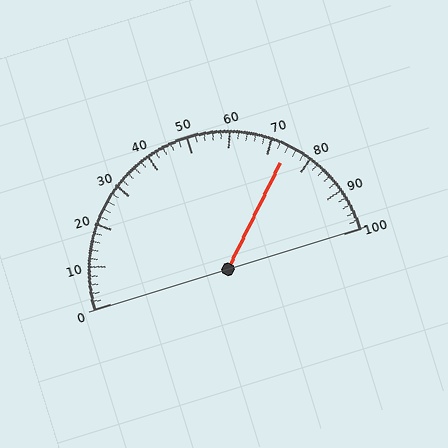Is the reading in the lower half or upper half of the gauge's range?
The reading is in the upper half of the range (0 to 100).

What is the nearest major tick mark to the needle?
The nearest major tick mark is 70.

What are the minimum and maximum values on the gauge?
The gauge ranges from 0 to 100.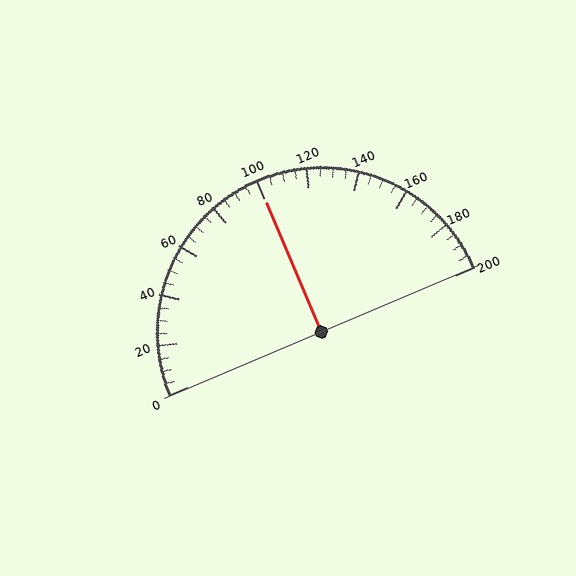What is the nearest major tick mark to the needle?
The nearest major tick mark is 100.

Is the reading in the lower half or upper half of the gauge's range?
The reading is in the upper half of the range (0 to 200).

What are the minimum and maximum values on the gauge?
The gauge ranges from 0 to 200.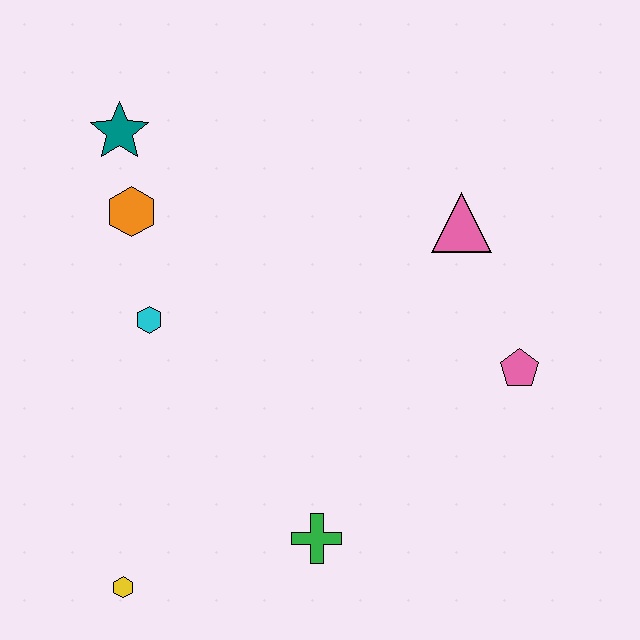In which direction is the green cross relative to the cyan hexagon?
The green cross is below the cyan hexagon.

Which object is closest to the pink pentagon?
The pink triangle is closest to the pink pentagon.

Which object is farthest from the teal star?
The pink pentagon is farthest from the teal star.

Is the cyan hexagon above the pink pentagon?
Yes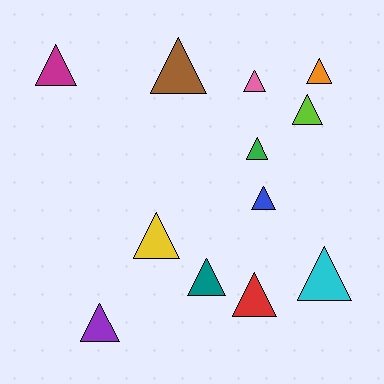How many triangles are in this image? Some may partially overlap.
There are 12 triangles.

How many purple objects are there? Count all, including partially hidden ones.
There is 1 purple object.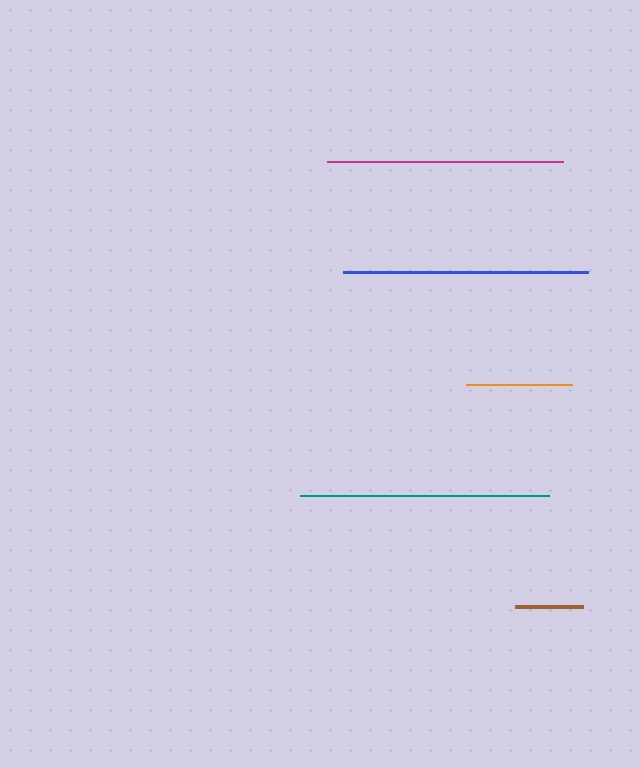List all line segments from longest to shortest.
From longest to shortest: teal, blue, magenta, orange, brown.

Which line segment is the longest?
The teal line is the longest at approximately 249 pixels.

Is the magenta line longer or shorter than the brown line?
The magenta line is longer than the brown line.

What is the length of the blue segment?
The blue segment is approximately 245 pixels long.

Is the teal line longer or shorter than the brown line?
The teal line is longer than the brown line.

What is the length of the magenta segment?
The magenta segment is approximately 236 pixels long.